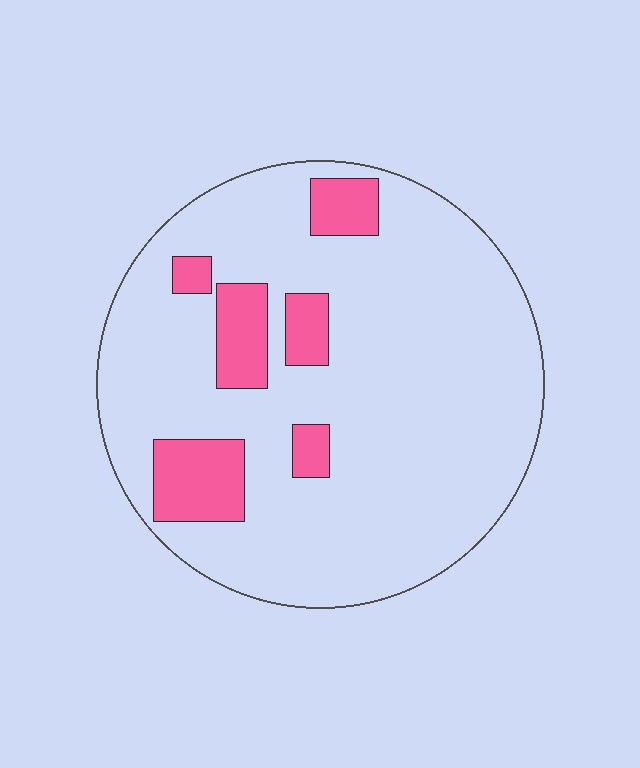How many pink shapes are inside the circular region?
6.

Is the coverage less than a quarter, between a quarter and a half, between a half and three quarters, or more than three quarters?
Less than a quarter.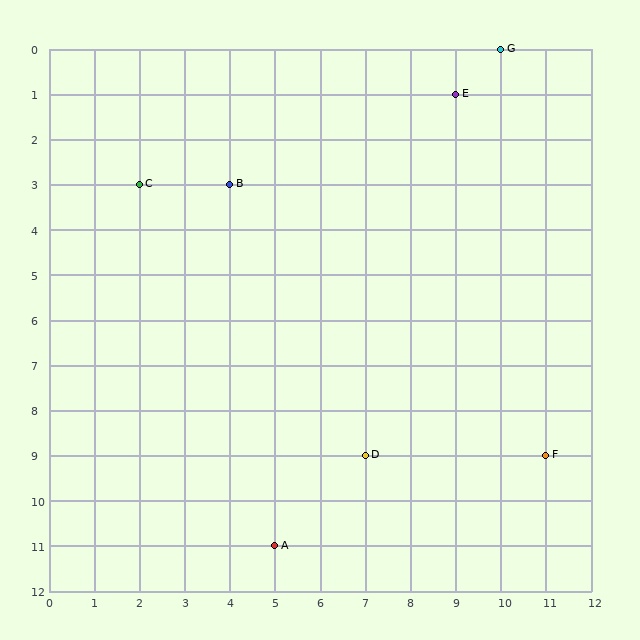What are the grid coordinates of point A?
Point A is at grid coordinates (5, 11).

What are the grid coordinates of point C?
Point C is at grid coordinates (2, 3).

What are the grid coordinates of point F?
Point F is at grid coordinates (11, 9).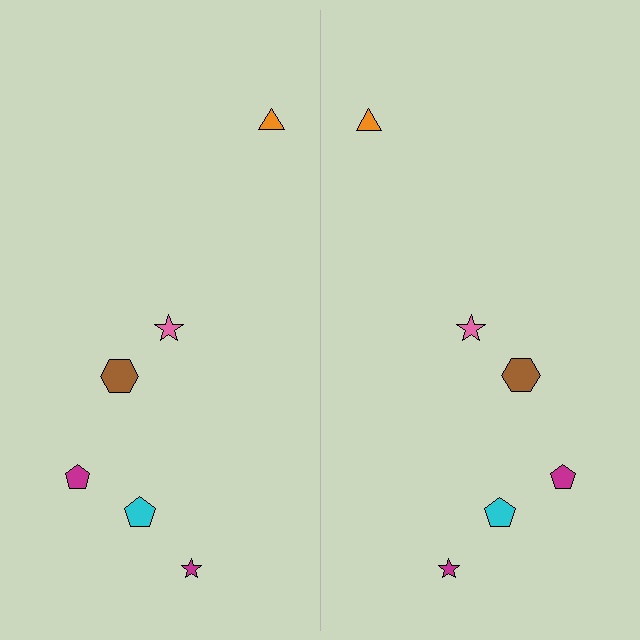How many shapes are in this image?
There are 12 shapes in this image.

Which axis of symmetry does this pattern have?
The pattern has a vertical axis of symmetry running through the center of the image.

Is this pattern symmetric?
Yes, this pattern has bilateral (reflection) symmetry.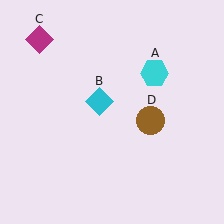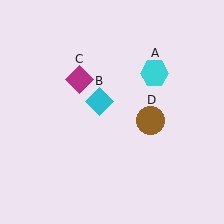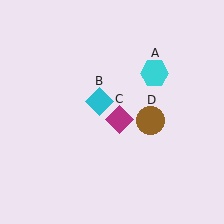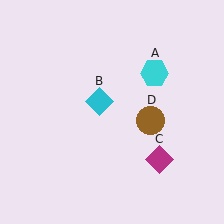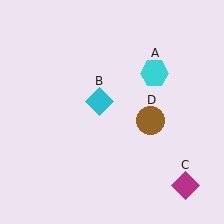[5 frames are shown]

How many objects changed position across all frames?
1 object changed position: magenta diamond (object C).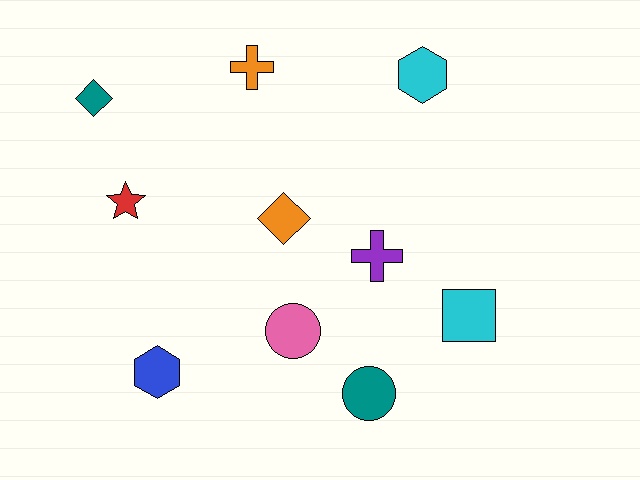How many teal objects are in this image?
There are 2 teal objects.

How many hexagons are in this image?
There are 2 hexagons.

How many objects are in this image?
There are 10 objects.